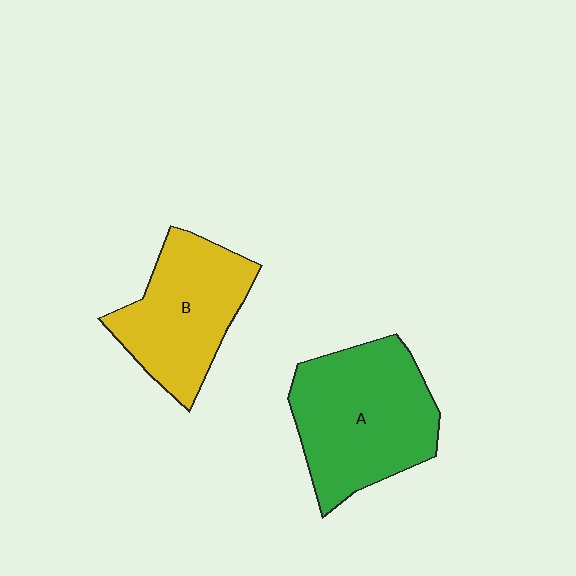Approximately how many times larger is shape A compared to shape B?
Approximately 1.2 times.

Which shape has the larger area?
Shape A (green).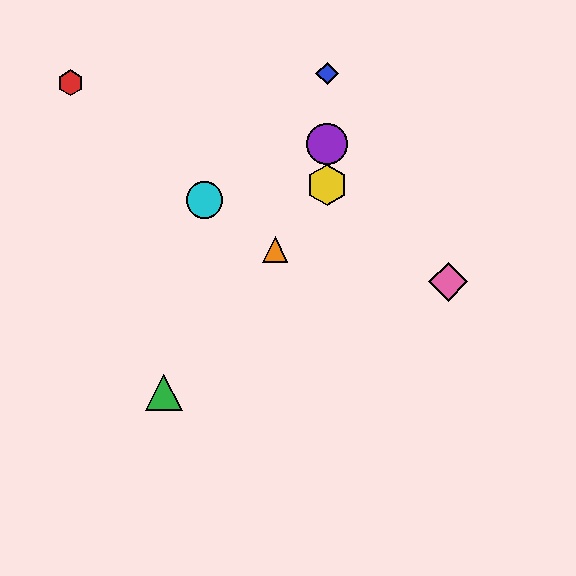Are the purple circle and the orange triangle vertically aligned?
No, the purple circle is at x≈327 and the orange triangle is at x≈275.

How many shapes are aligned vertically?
3 shapes (the blue diamond, the yellow hexagon, the purple circle) are aligned vertically.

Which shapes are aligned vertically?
The blue diamond, the yellow hexagon, the purple circle are aligned vertically.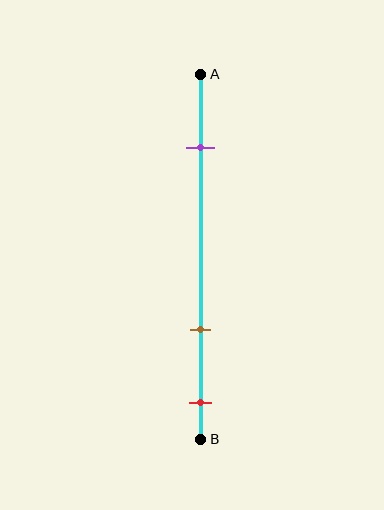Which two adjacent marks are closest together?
The brown and red marks are the closest adjacent pair.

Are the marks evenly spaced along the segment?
No, the marks are not evenly spaced.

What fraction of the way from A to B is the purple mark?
The purple mark is approximately 20% (0.2) of the way from A to B.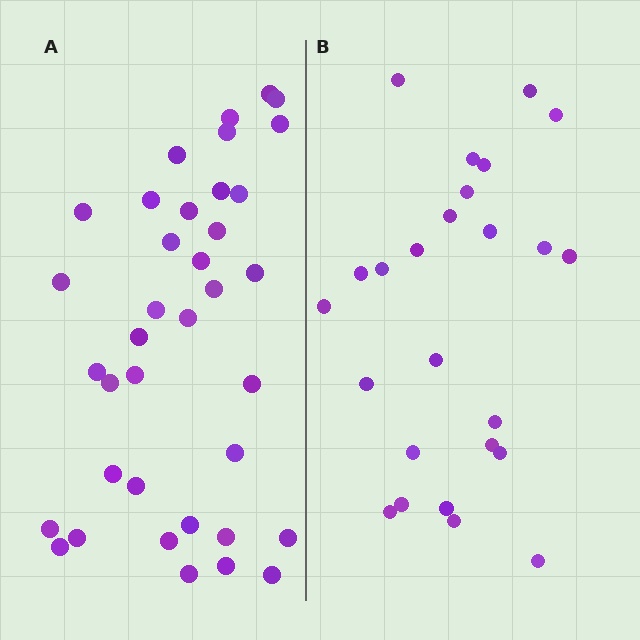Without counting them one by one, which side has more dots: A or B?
Region A (the left region) has more dots.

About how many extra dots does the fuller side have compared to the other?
Region A has roughly 12 or so more dots than region B.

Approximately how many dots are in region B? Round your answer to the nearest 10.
About 20 dots. (The exact count is 25, which rounds to 20.)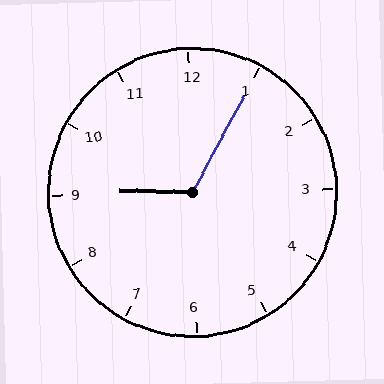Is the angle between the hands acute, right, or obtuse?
It is obtuse.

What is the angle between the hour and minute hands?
Approximately 118 degrees.